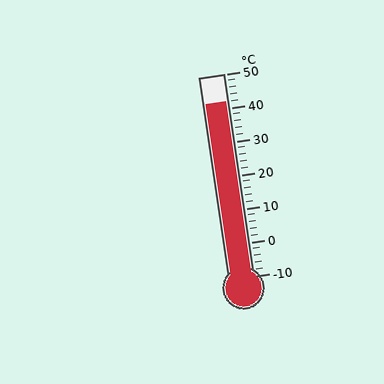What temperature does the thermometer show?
The thermometer shows approximately 42°C.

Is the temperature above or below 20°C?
The temperature is above 20°C.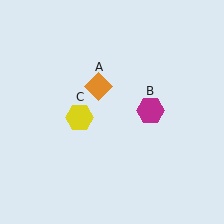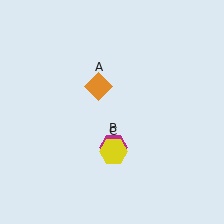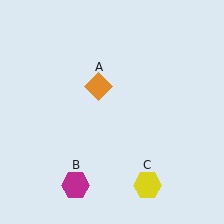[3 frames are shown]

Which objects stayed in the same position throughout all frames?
Orange diamond (object A) remained stationary.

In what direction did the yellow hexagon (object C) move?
The yellow hexagon (object C) moved down and to the right.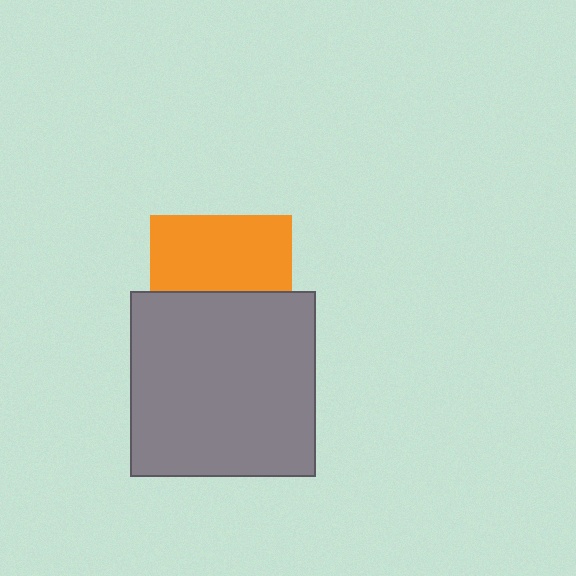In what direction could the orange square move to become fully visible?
The orange square could move up. That would shift it out from behind the gray square entirely.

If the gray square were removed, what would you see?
You would see the complete orange square.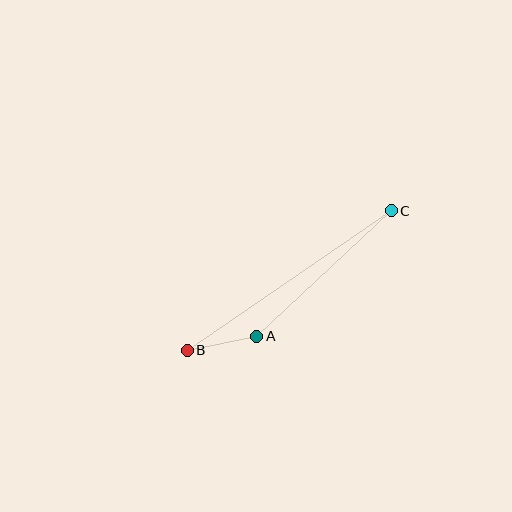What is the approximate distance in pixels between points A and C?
The distance between A and C is approximately 184 pixels.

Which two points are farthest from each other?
Points B and C are farthest from each other.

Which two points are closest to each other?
Points A and B are closest to each other.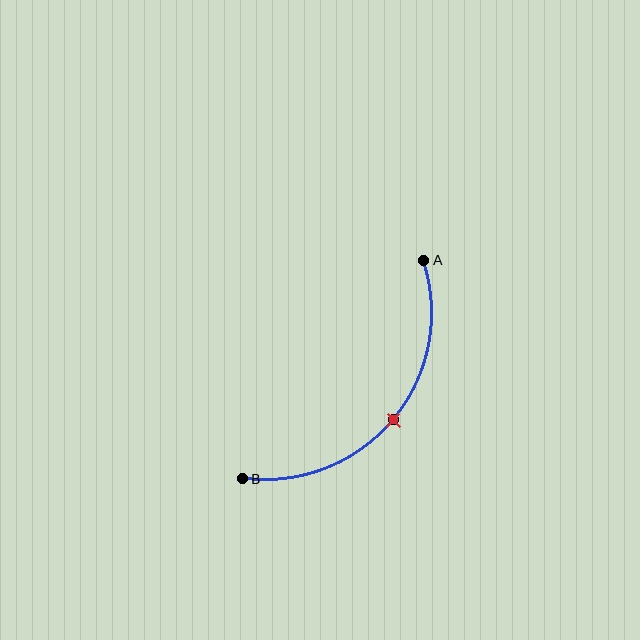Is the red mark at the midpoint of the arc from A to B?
Yes. The red mark lies on the arc at equal arc-length from both A and B — it is the arc midpoint.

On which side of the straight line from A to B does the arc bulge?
The arc bulges below and to the right of the straight line connecting A and B.